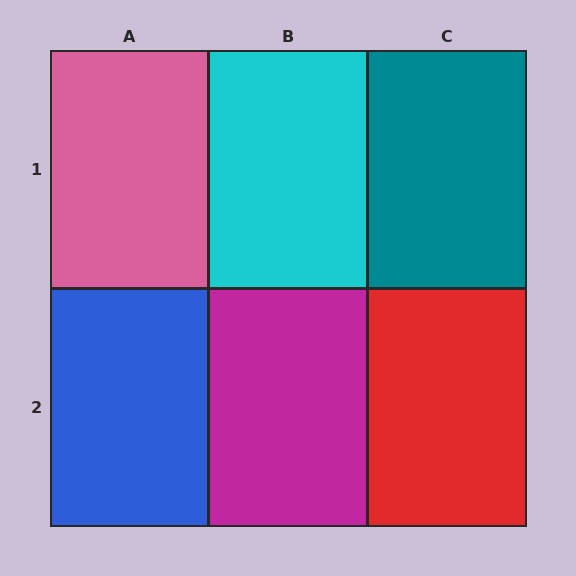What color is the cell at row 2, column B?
Magenta.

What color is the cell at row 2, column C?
Red.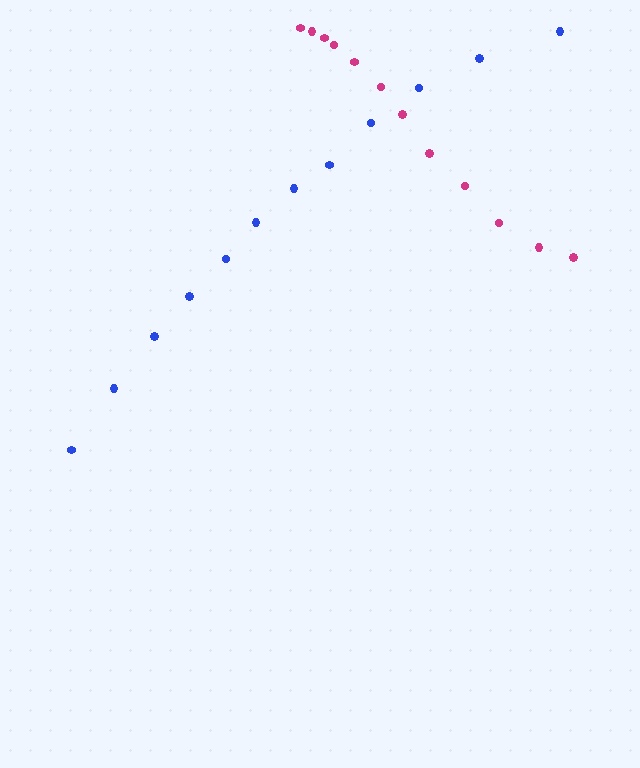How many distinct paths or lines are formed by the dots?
There are 2 distinct paths.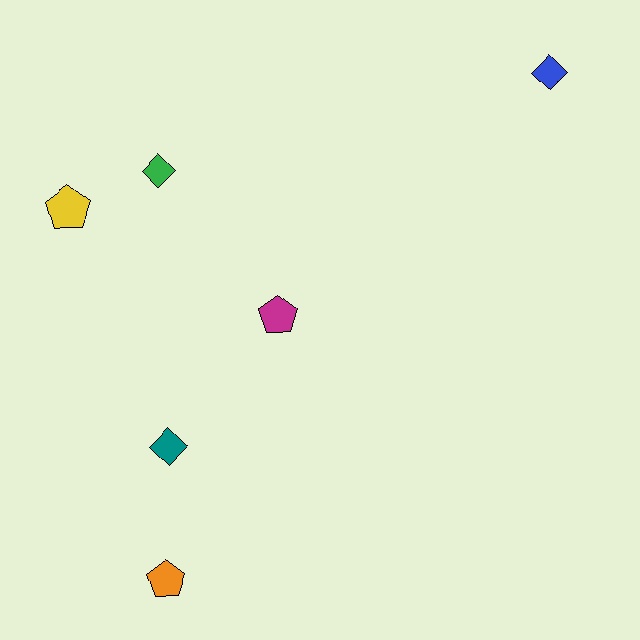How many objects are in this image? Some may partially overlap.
There are 6 objects.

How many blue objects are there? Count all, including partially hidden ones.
There is 1 blue object.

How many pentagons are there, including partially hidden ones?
There are 3 pentagons.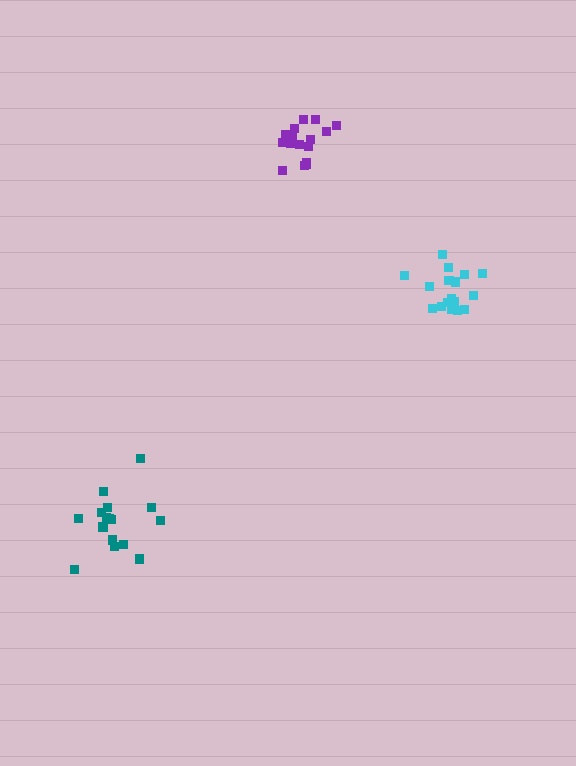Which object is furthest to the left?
The teal cluster is leftmost.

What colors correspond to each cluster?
The clusters are colored: purple, teal, cyan.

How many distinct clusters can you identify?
There are 3 distinct clusters.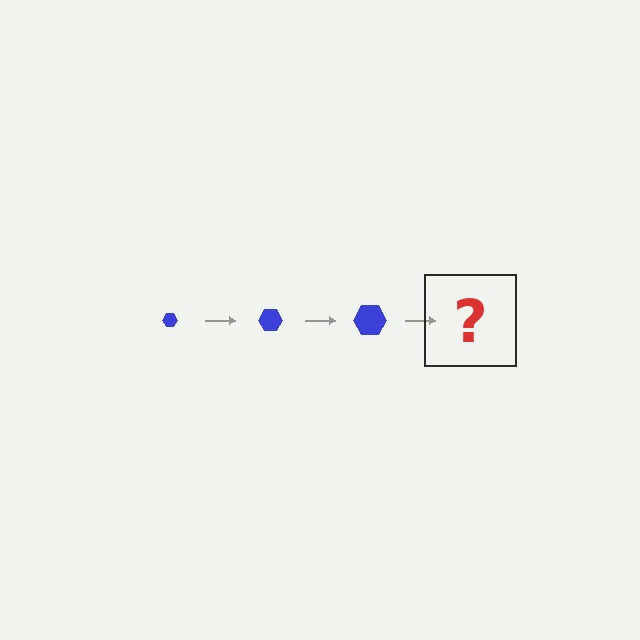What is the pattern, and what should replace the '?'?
The pattern is that the hexagon gets progressively larger each step. The '?' should be a blue hexagon, larger than the previous one.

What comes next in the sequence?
The next element should be a blue hexagon, larger than the previous one.